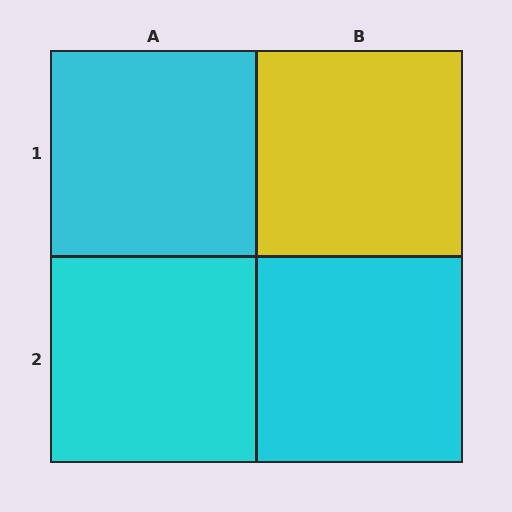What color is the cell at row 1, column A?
Cyan.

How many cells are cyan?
3 cells are cyan.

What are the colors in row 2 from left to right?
Cyan, cyan.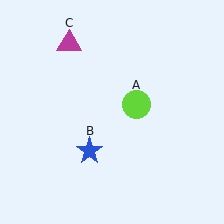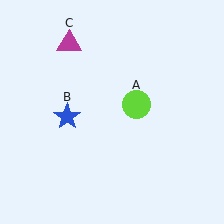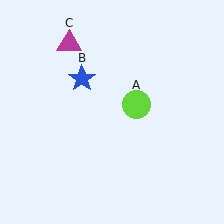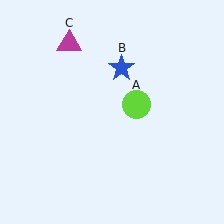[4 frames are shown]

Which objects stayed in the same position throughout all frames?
Lime circle (object A) and magenta triangle (object C) remained stationary.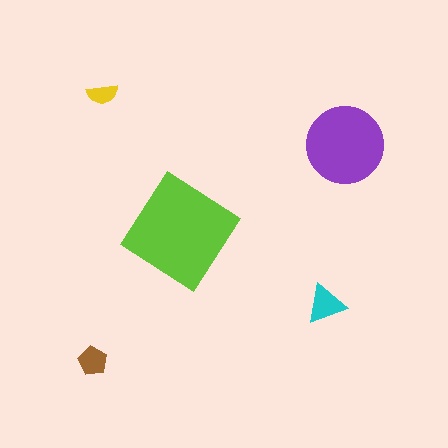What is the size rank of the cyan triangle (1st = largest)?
3rd.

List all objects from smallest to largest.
The yellow semicircle, the brown pentagon, the cyan triangle, the purple circle, the lime diamond.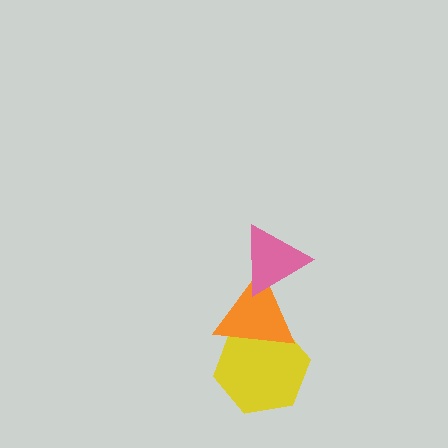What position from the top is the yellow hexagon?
The yellow hexagon is 3rd from the top.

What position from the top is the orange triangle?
The orange triangle is 2nd from the top.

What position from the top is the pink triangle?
The pink triangle is 1st from the top.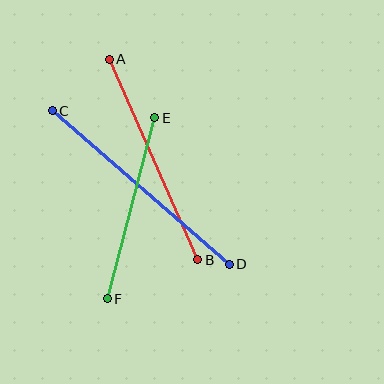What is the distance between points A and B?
The distance is approximately 219 pixels.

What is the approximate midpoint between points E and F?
The midpoint is at approximately (131, 208) pixels.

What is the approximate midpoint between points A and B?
The midpoint is at approximately (154, 159) pixels.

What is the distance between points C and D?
The distance is approximately 234 pixels.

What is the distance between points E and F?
The distance is approximately 187 pixels.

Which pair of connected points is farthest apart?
Points C and D are farthest apart.